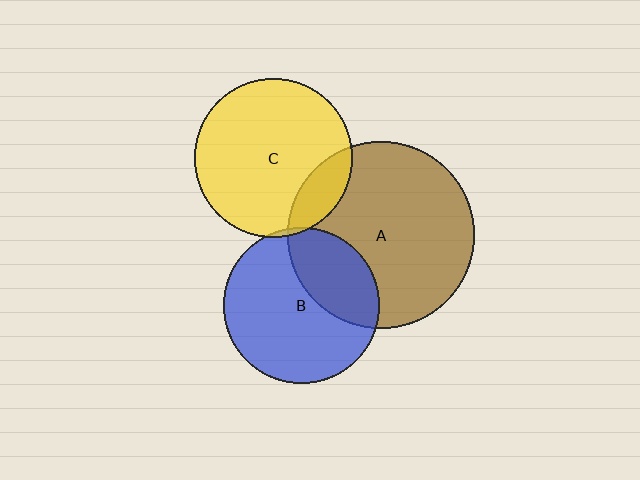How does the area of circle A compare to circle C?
Approximately 1.4 times.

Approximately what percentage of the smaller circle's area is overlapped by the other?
Approximately 5%.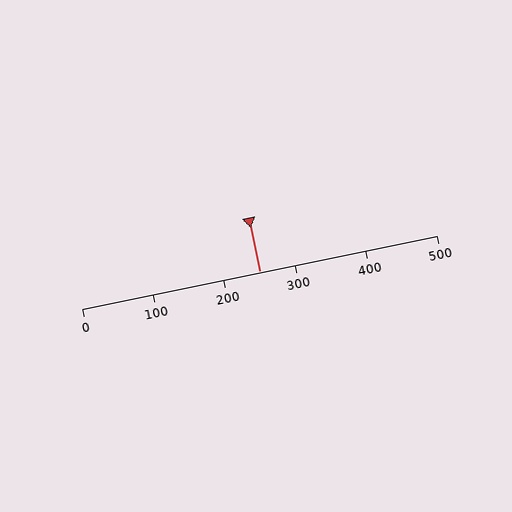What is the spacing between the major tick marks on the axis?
The major ticks are spaced 100 apart.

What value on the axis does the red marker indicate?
The marker indicates approximately 250.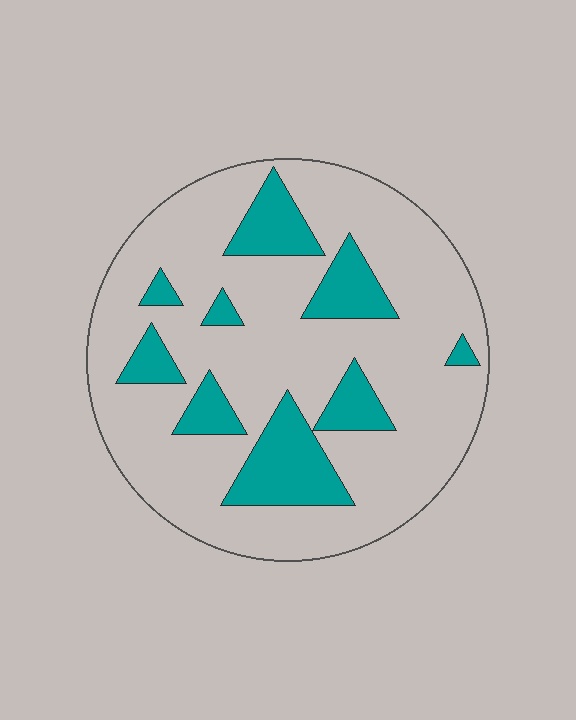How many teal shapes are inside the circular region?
9.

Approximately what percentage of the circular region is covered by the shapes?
Approximately 20%.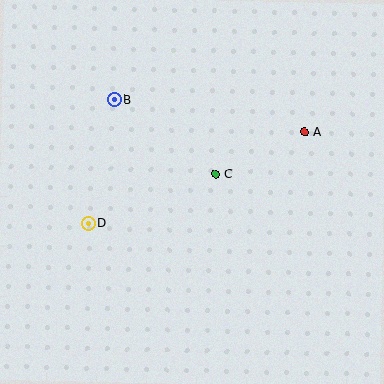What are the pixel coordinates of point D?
Point D is at (88, 223).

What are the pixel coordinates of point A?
Point A is at (305, 132).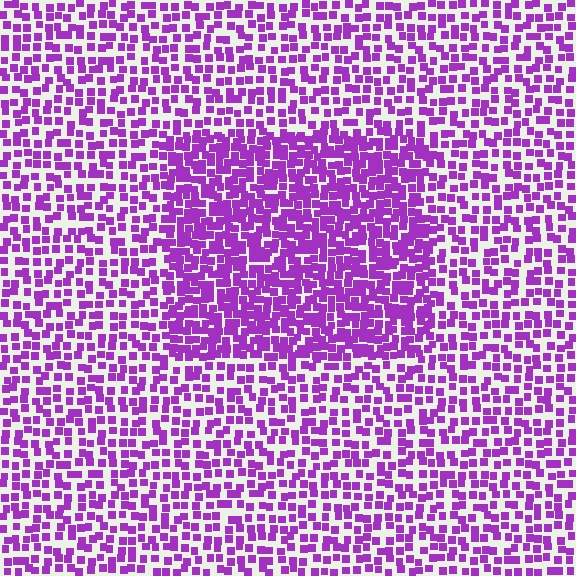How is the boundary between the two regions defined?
The boundary is defined by a change in element density (approximately 1.8x ratio). All elements are the same color, size, and shape.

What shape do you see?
I see a rectangle.